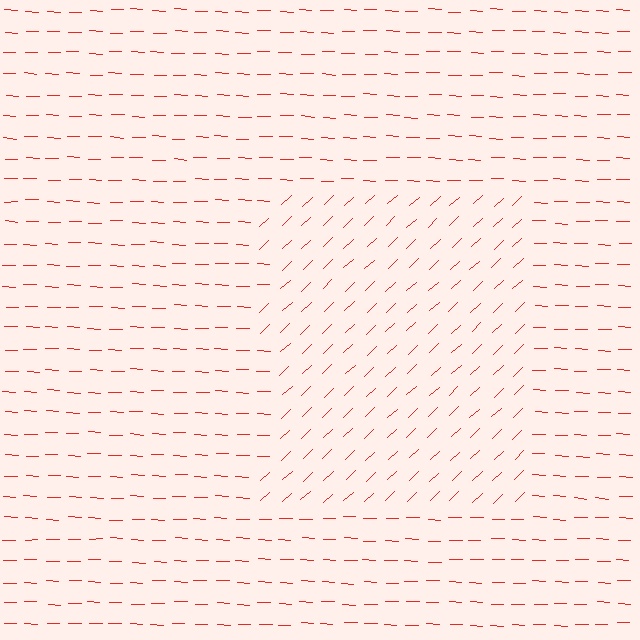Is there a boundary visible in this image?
Yes, there is a texture boundary formed by a change in line orientation.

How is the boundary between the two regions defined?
The boundary is defined purely by a change in line orientation (approximately 45 degrees difference). All lines are the same color and thickness.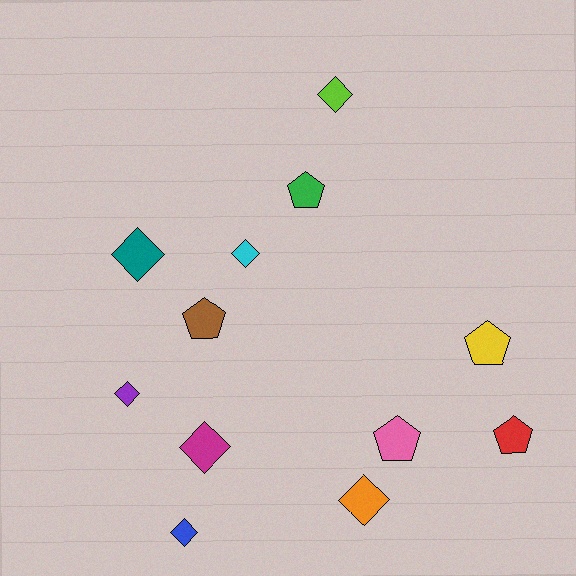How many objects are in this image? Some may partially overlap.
There are 12 objects.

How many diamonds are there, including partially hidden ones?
There are 7 diamonds.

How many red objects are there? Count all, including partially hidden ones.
There is 1 red object.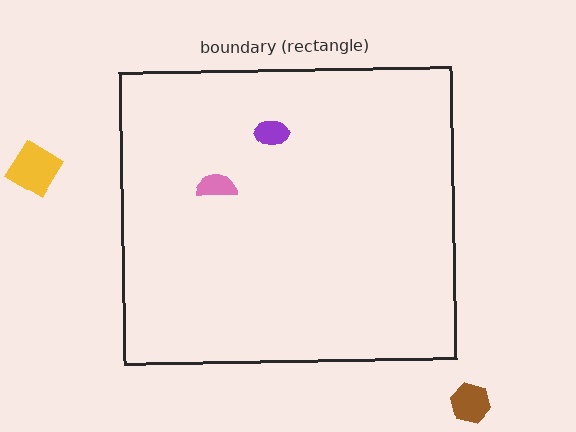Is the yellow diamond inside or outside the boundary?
Outside.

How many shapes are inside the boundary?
2 inside, 2 outside.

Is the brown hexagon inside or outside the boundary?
Outside.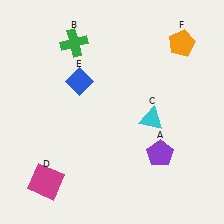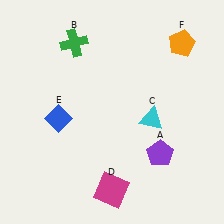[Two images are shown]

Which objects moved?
The objects that moved are: the magenta square (D), the blue diamond (E).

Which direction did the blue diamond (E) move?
The blue diamond (E) moved down.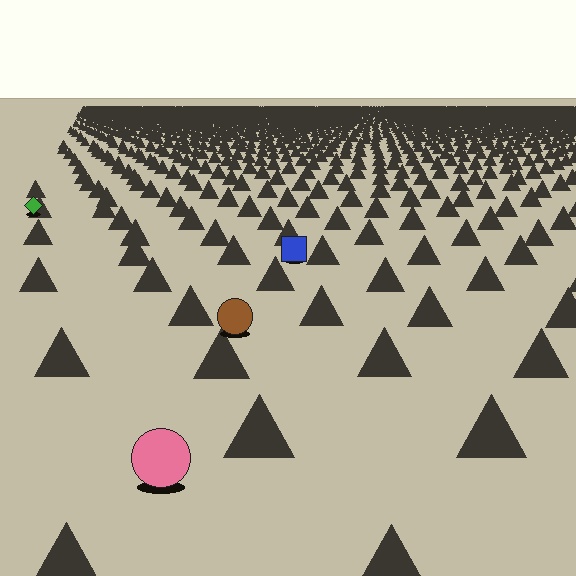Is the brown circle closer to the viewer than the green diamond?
Yes. The brown circle is closer — you can tell from the texture gradient: the ground texture is coarser near it.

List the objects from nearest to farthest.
From nearest to farthest: the pink circle, the brown circle, the blue square, the green diamond.